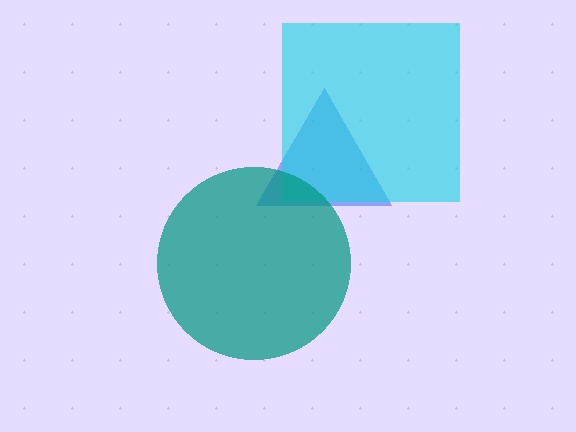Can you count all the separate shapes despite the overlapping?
Yes, there are 3 separate shapes.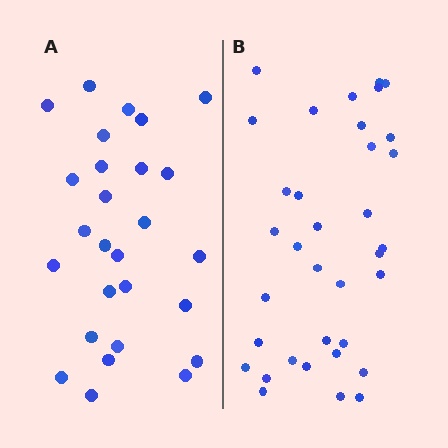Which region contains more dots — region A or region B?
Region B (the right region) has more dots.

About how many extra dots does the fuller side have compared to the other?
Region B has roughly 8 or so more dots than region A.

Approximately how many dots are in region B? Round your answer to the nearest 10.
About 40 dots. (The exact count is 35, which rounds to 40.)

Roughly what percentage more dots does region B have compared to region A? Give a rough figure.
About 30% more.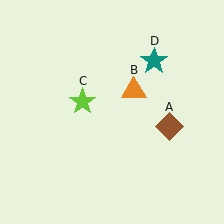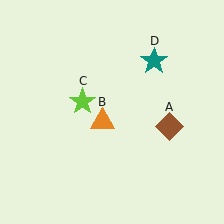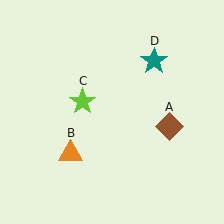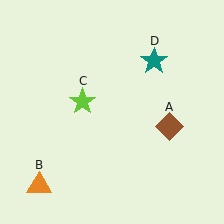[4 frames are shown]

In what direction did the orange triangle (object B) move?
The orange triangle (object B) moved down and to the left.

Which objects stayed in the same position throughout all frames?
Brown diamond (object A) and lime star (object C) and teal star (object D) remained stationary.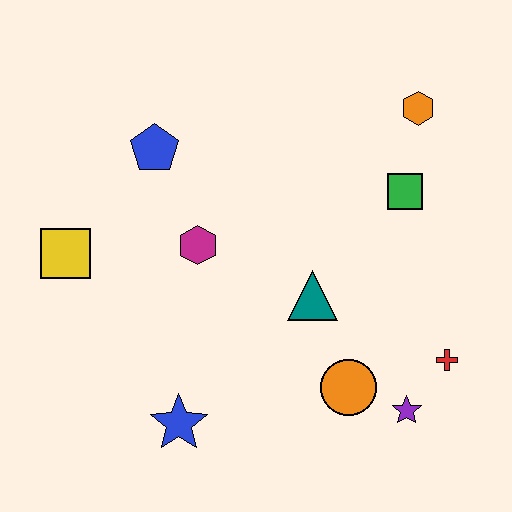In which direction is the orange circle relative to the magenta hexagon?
The orange circle is to the right of the magenta hexagon.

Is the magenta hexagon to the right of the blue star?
Yes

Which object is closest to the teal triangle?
The orange circle is closest to the teal triangle.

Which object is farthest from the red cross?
The yellow square is farthest from the red cross.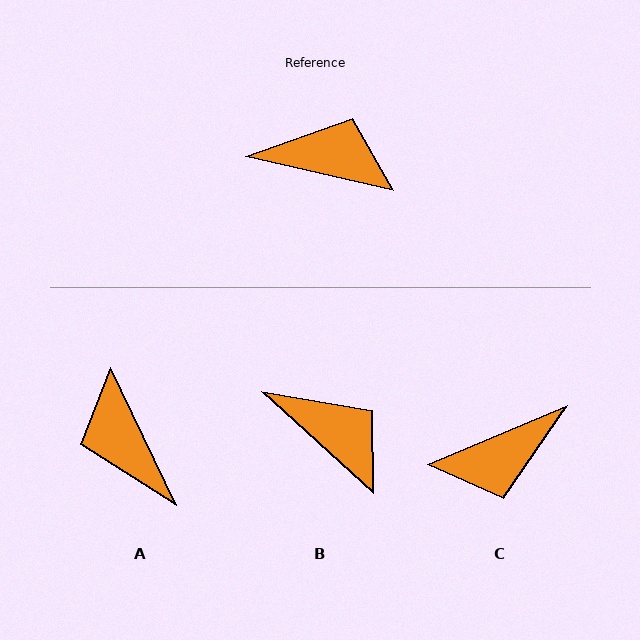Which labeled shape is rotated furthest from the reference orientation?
C, about 144 degrees away.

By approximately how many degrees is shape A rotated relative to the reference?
Approximately 129 degrees counter-clockwise.